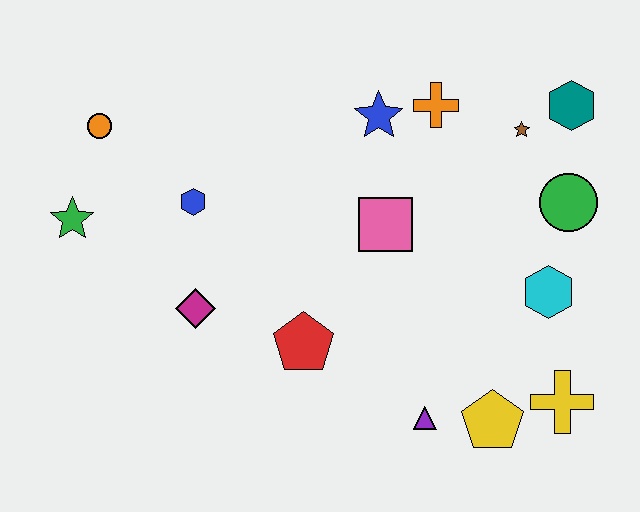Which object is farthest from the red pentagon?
The teal hexagon is farthest from the red pentagon.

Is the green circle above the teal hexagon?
No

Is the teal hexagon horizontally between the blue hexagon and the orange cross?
No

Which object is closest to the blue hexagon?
The magenta diamond is closest to the blue hexagon.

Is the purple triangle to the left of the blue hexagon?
No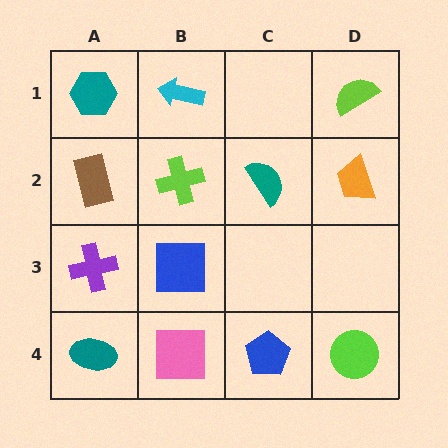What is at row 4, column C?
A blue pentagon.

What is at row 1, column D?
A lime semicircle.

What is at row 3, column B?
A blue square.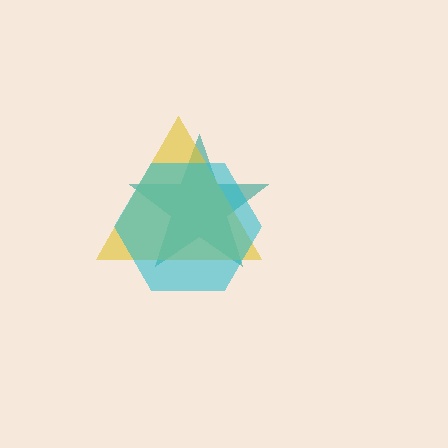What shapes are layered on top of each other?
The layered shapes are: a teal star, a yellow triangle, a cyan hexagon.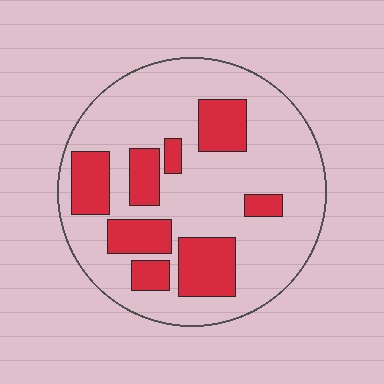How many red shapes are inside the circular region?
8.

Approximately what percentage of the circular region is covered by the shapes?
Approximately 25%.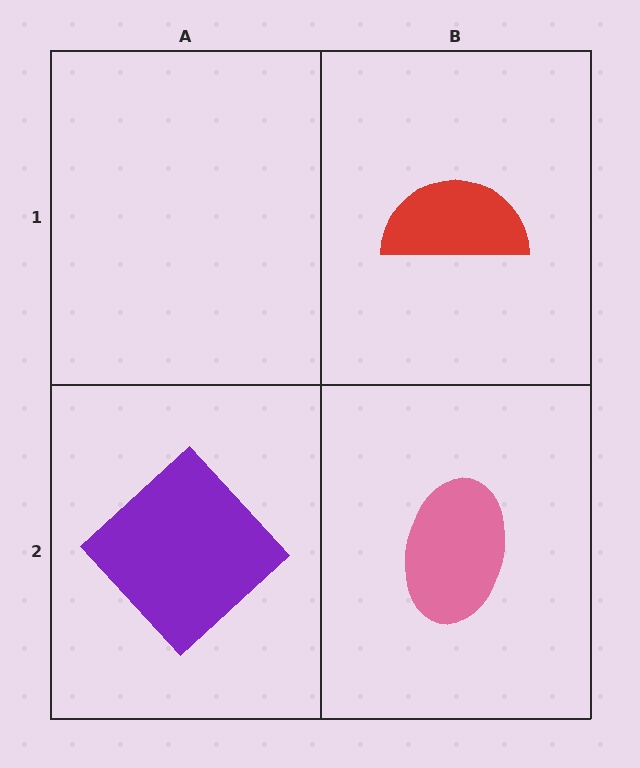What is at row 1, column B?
A red semicircle.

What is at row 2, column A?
A purple diamond.